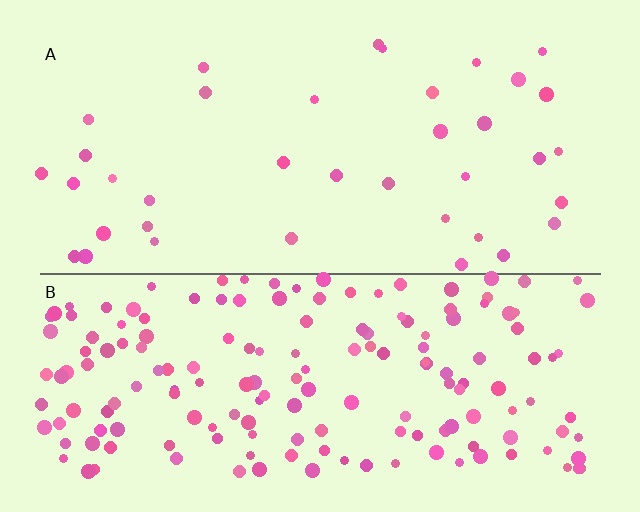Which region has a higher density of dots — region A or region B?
B (the bottom).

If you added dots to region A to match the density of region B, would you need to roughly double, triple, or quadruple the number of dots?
Approximately quadruple.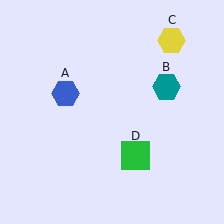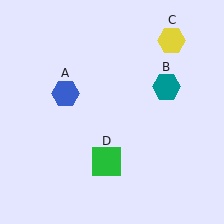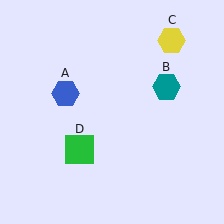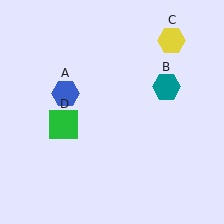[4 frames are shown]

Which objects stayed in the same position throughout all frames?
Blue hexagon (object A) and teal hexagon (object B) and yellow hexagon (object C) remained stationary.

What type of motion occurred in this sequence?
The green square (object D) rotated clockwise around the center of the scene.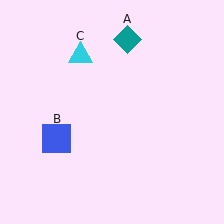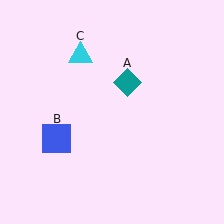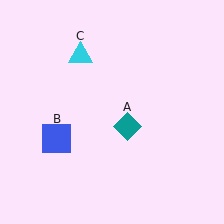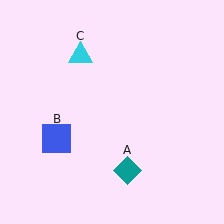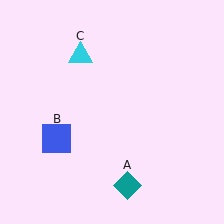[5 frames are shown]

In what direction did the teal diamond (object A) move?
The teal diamond (object A) moved down.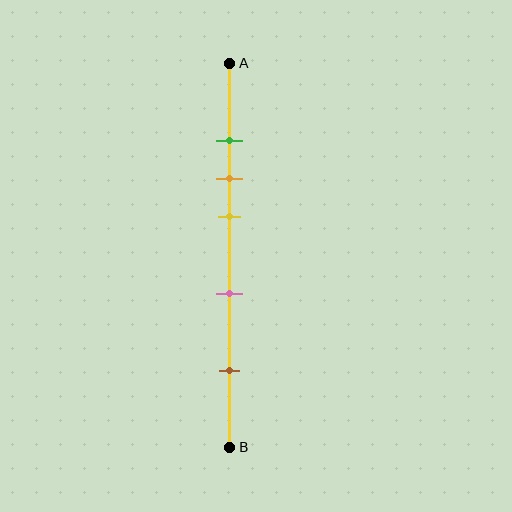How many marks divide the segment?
There are 5 marks dividing the segment.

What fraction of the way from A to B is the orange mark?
The orange mark is approximately 30% (0.3) of the way from A to B.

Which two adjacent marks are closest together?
The green and orange marks are the closest adjacent pair.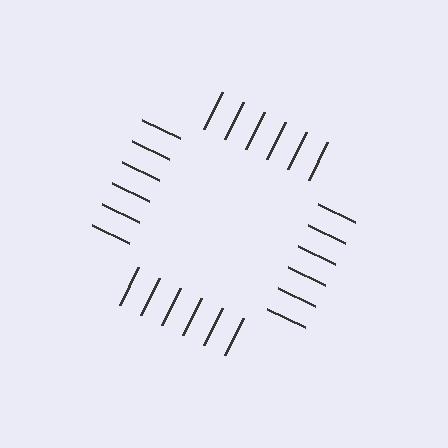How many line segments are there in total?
24 — 6 along each of the 4 edges.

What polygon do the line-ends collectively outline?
An illusory square — the line segments terminate on its edges but no continuous stroke is drawn.